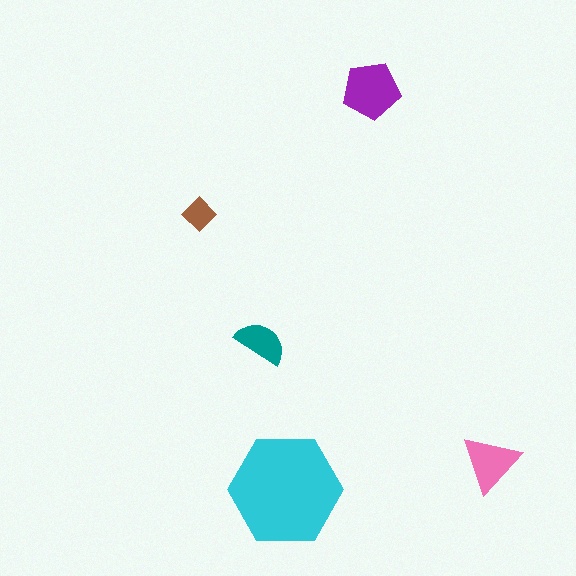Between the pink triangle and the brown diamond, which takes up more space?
The pink triangle.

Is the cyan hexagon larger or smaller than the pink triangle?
Larger.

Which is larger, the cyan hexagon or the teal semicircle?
The cyan hexagon.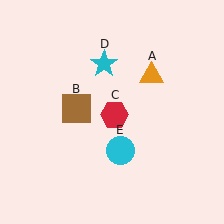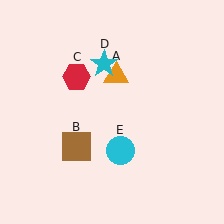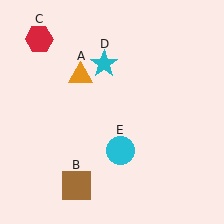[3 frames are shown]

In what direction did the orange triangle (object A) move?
The orange triangle (object A) moved left.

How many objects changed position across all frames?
3 objects changed position: orange triangle (object A), brown square (object B), red hexagon (object C).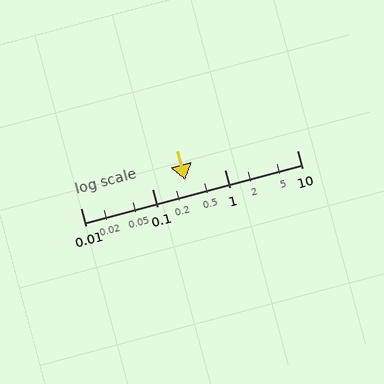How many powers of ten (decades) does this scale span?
The scale spans 3 decades, from 0.01 to 10.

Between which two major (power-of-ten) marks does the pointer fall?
The pointer is between 0.1 and 1.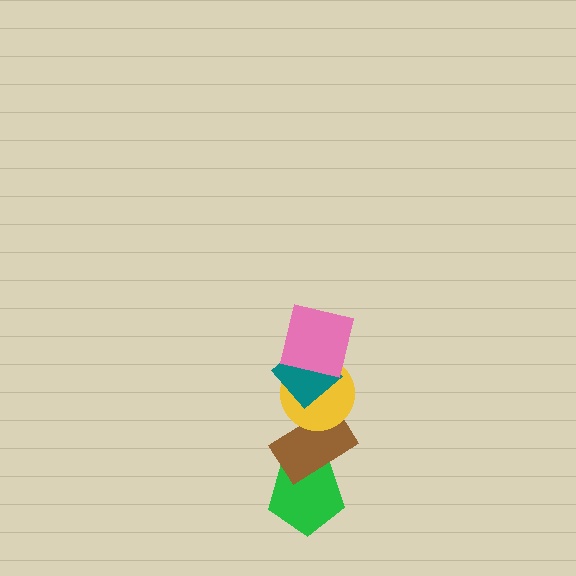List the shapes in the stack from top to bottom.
From top to bottom: the pink square, the teal diamond, the yellow circle, the brown rectangle, the green pentagon.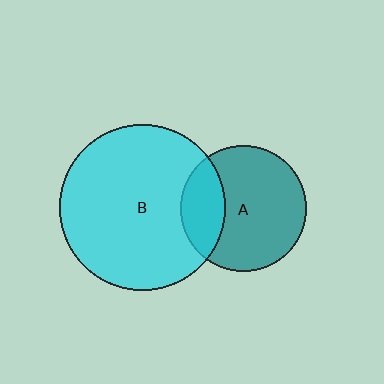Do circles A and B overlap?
Yes.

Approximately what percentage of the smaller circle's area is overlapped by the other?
Approximately 25%.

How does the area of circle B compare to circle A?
Approximately 1.7 times.